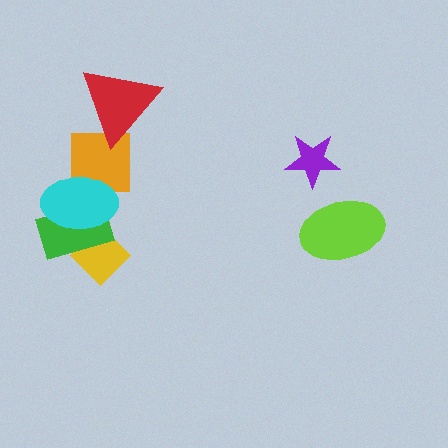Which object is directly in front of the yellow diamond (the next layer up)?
The green rectangle is directly in front of the yellow diamond.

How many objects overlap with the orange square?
2 objects overlap with the orange square.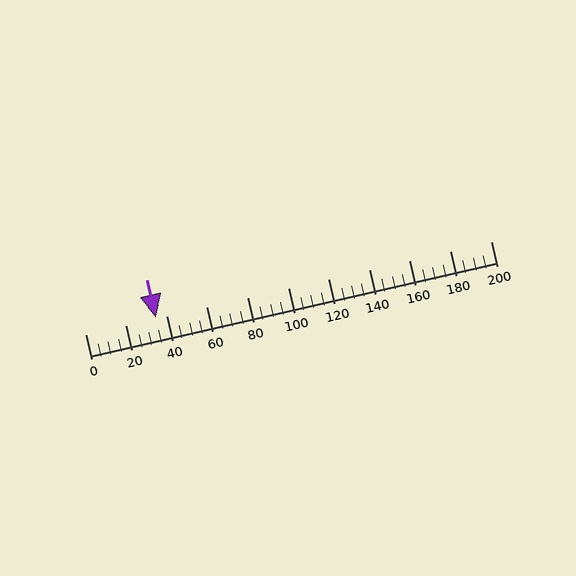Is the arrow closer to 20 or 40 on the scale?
The arrow is closer to 40.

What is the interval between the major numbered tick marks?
The major tick marks are spaced 20 units apart.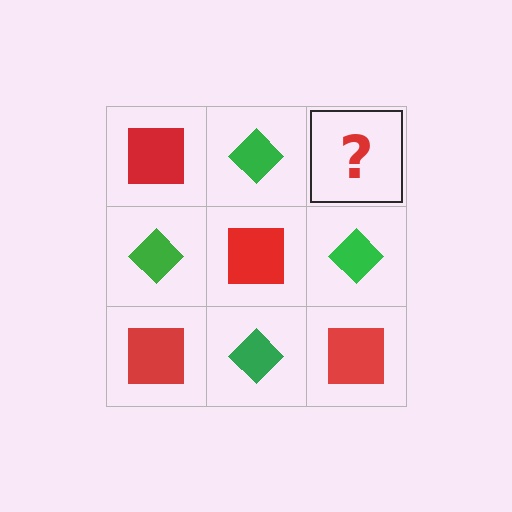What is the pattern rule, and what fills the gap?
The rule is that it alternates red square and green diamond in a checkerboard pattern. The gap should be filled with a red square.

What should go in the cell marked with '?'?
The missing cell should contain a red square.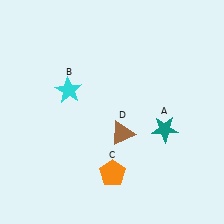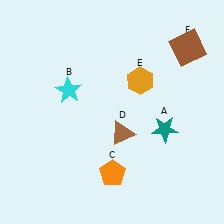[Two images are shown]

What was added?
An orange hexagon (E), a brown square (F) were added in Image 2.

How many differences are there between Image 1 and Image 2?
There are 2 differences between the two images.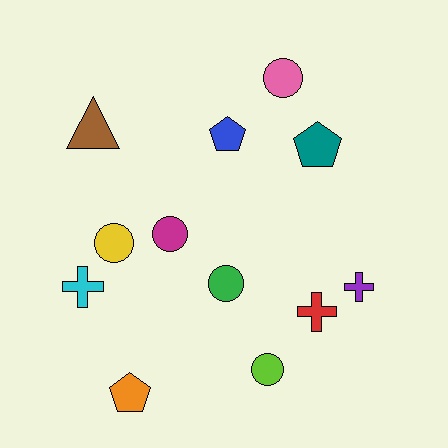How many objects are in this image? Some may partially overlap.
There are 12 objects.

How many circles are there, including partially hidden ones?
There are 5 circles.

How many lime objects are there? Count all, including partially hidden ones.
There is 1 lime object.